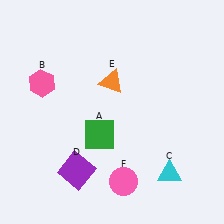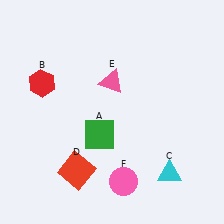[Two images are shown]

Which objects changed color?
B changed from pink to red. D changed from purple to red. E changed from orange to pink.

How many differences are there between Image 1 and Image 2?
There are 3 differences between the two images.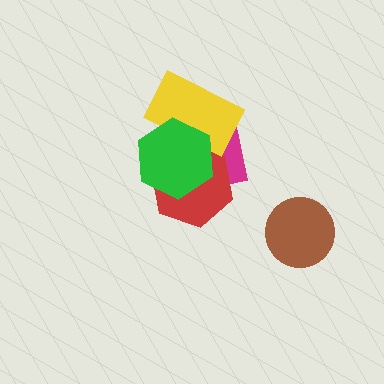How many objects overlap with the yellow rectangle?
3 objects overlap with the yellow rectangle.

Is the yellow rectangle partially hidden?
Yes, it is partially covered by another shape.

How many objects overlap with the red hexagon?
3 objects overlap with the red hexagon.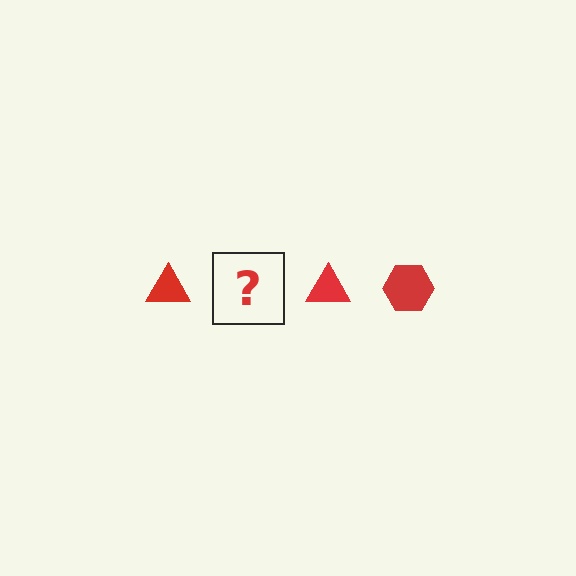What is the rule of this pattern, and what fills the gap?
The rule is that the pattern cycles through triangle, hexagon shapes in red. The gap should be filled with a red hexagon.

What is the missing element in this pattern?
The missing element is a red hexagon.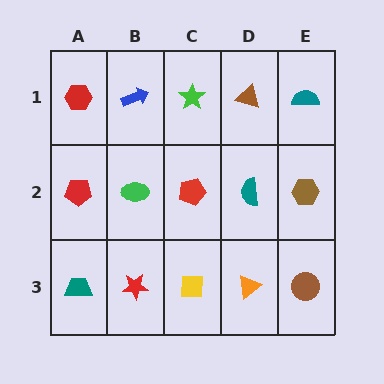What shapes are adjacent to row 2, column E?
A teal semicircle (row 1, column E), a brown circle (row 3, column E), a teal semicircle (row 2, column D).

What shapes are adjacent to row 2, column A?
A red hexagon (row 1, column A), a teal trapezoid (row 3, column A), a green ellipse (row 2, column B).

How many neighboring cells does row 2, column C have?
4.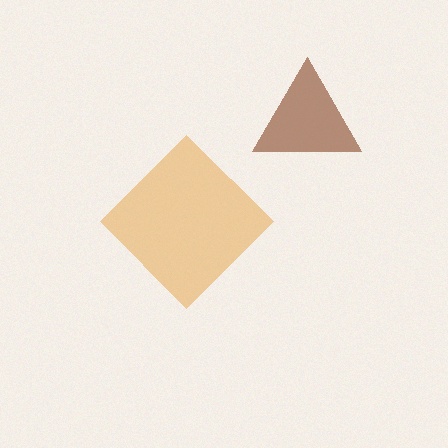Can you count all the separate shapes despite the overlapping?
Yes, there are 2 separate shapes.